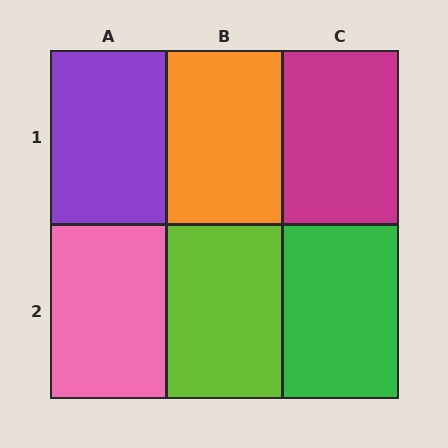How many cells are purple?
1 cell is purple.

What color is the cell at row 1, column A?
Purple.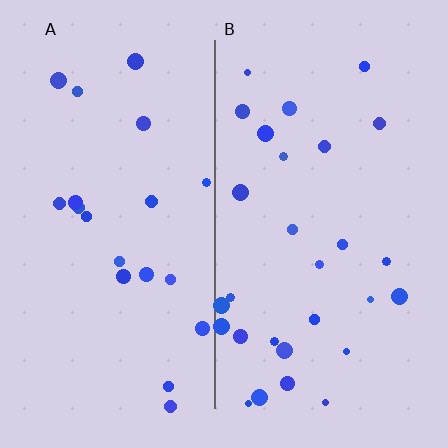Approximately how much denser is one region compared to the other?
Approximately 1.4× — region B over region A.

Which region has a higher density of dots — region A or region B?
B (the right).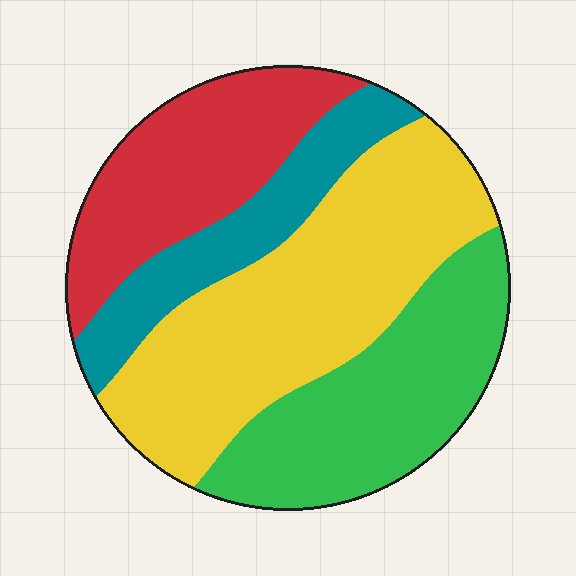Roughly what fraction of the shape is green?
Green takes up between a sixth and a third of the shape.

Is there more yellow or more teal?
Yellow.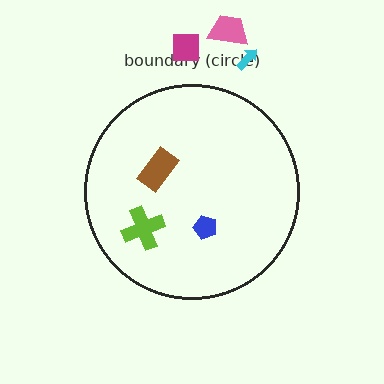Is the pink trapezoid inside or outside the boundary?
Outside.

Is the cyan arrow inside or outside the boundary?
Outside.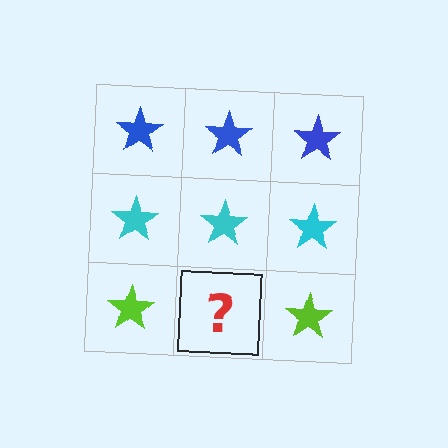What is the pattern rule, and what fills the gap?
The rule is that each row has a consistent color. The gap should be filled with a lime star.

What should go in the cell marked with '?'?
The missing cell should contain a lime star.